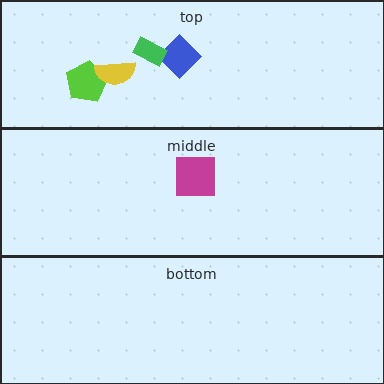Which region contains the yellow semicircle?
The top region.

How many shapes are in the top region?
4.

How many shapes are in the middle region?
1.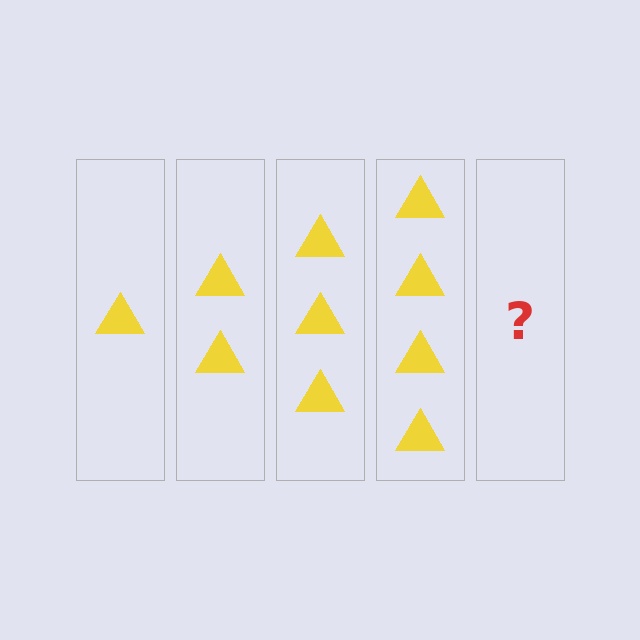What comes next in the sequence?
The next element should be 5 triangles.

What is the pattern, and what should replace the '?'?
The pattern is that each step adds one more triangle. The '?' should be 5 triangles.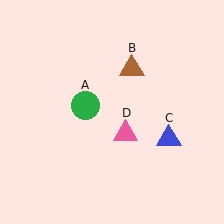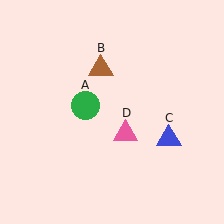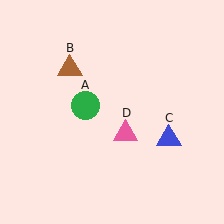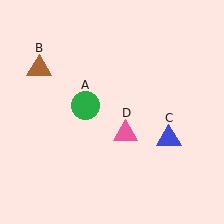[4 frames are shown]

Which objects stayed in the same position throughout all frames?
Green circle (object A) and blue triangle (object C) and pink triangle (object D) remained stationary.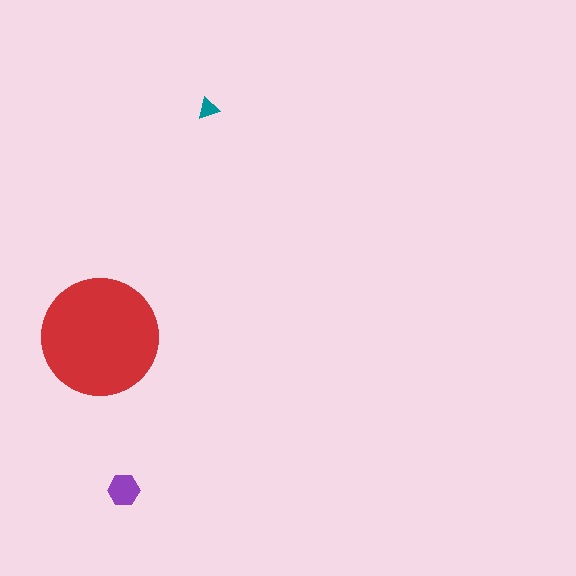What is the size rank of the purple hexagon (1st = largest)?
2nd.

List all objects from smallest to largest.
The teal triangle, the purple hexagon, the red circle.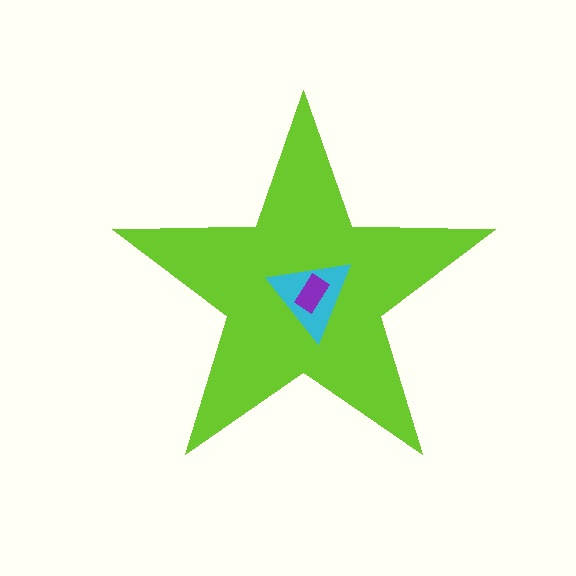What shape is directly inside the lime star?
The cyan triangle.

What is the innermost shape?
The purple rectangle.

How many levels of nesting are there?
3.